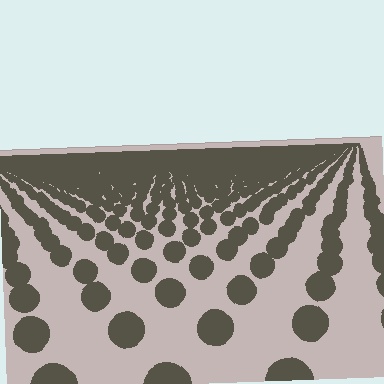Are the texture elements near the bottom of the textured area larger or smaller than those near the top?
Larger. Near the bottom, elements are closer to the viewer and appear at a bigger on-screen size.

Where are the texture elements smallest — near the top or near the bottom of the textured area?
Near the top.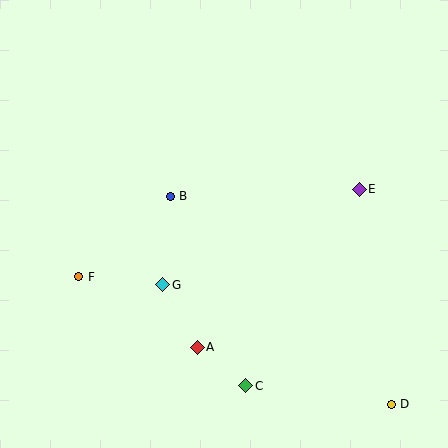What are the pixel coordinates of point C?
Point C is at (246, 386).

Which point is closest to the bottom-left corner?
Point F is closest to the bottom-left corner.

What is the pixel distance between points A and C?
The distance between A and C is 62 pixels.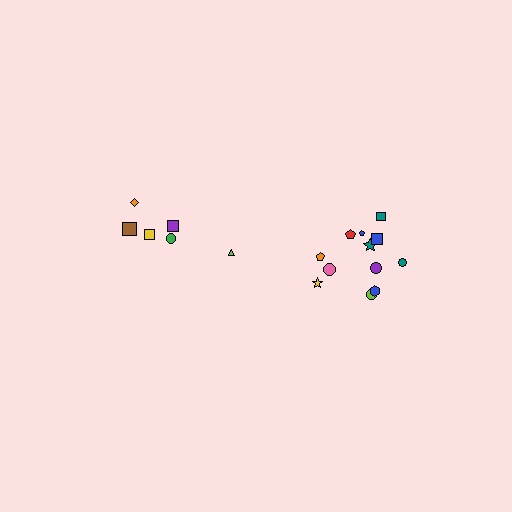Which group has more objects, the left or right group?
The right group.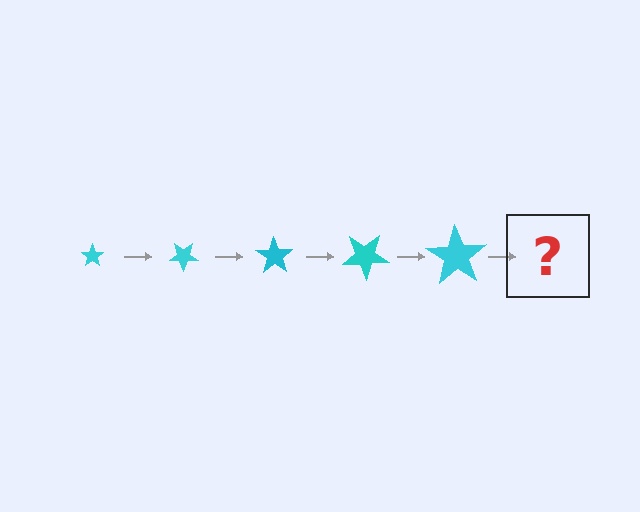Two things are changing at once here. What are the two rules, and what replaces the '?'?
The two rules are that the star grows larger each step and it rotates 35 degrees each step. The '?' should be a star, larger than the previous one and rotated 175 degrees from the start.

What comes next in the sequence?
The next element should be a star, larger than the previous one and rotated 175 degrees from the start.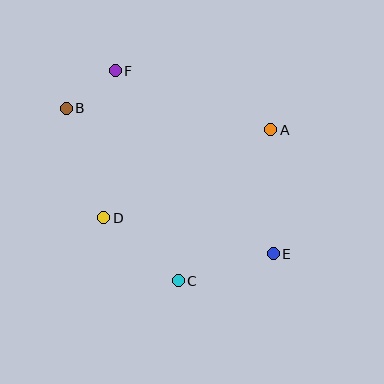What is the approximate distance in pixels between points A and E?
The distance between A and E is approximately 124 pixels.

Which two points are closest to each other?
Points B and F are closest to each other.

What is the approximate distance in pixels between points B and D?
The distance between B and D is approximately 116 pixels.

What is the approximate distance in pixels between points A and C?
The distance between A and C is approximately 177 pixels.